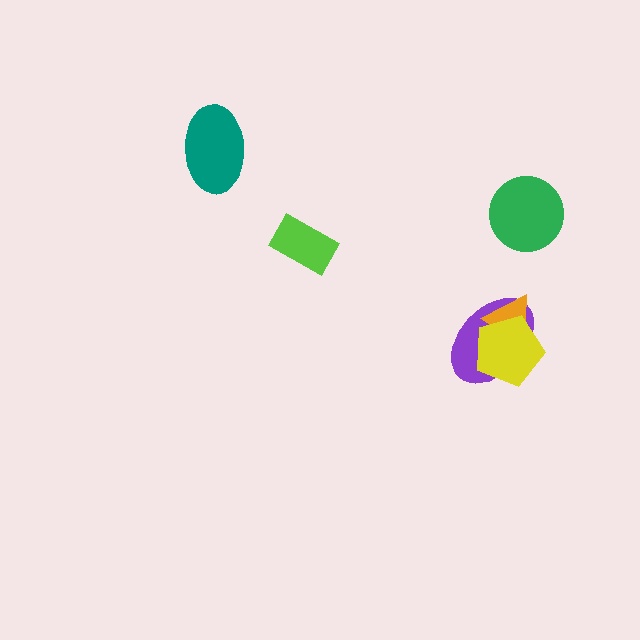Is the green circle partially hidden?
No, no other shape covers it.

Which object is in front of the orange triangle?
The yellow pentagon is in front of the orange triangle.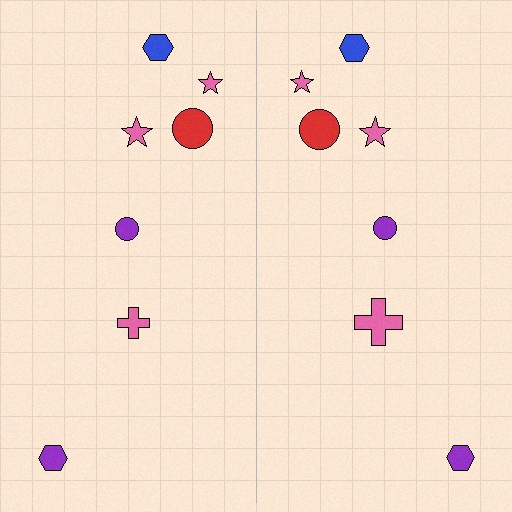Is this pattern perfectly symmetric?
No, the pattern is not perfectly symmetric. The pink cross on the right side has a different size than its mirror counterpart.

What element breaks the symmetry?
The pink cross on the right side has a different size than its mirror counterpart.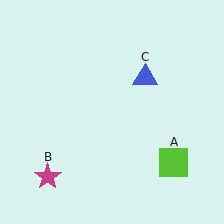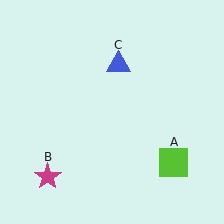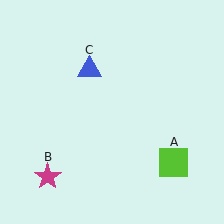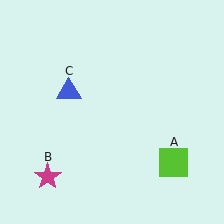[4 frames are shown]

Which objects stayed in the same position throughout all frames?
Lime square (object A) and magenta star (object B) remained stationary.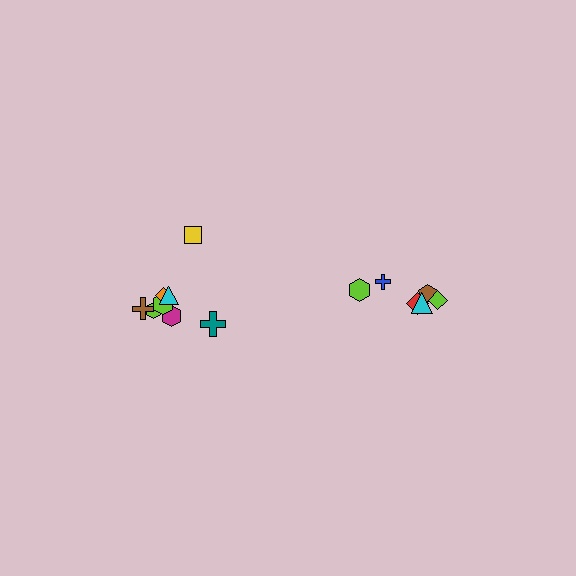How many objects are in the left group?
There are 8 objects.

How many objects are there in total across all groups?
There are 14 objects.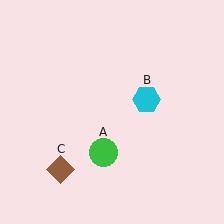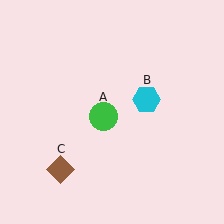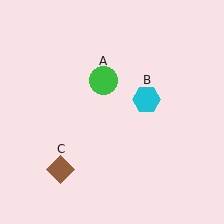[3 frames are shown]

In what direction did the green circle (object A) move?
The green circle (object A) moved up.